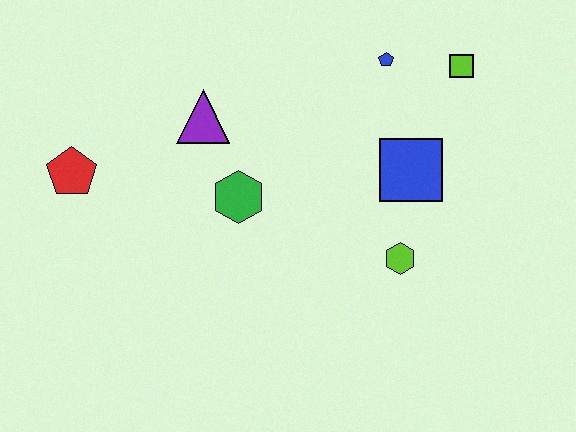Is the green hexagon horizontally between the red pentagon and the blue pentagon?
Yes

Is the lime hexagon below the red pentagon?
Yes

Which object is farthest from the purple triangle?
The lime square is farthest from the purple triangle.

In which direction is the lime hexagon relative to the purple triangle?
The lime hexagon is to the right of the purple triangle.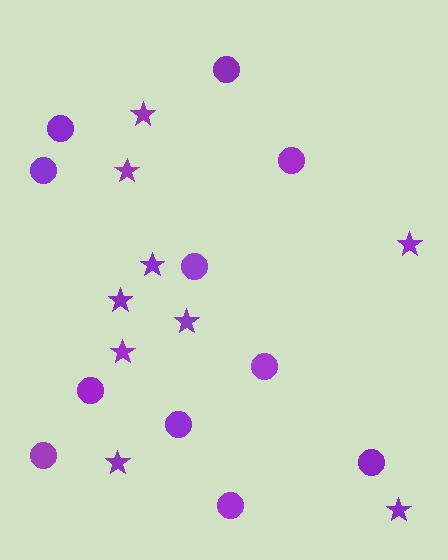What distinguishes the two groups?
There are 2 groups: one group of circles (11) and one group of stars (9).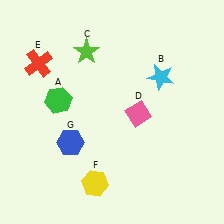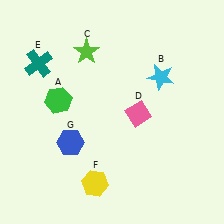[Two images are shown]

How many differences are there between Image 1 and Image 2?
There is 1 difference between the two images.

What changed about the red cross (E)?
In Image 1, E is red. In Image 2, it changed to teal.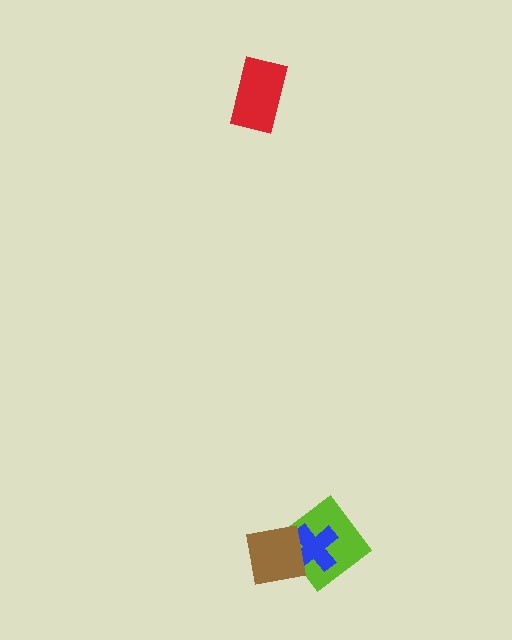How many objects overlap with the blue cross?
2 objects overlap with the blue cross.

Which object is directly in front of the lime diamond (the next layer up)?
The blue cross is directly in front of the lime diamond.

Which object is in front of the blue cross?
The brown square is in front of the blue cross.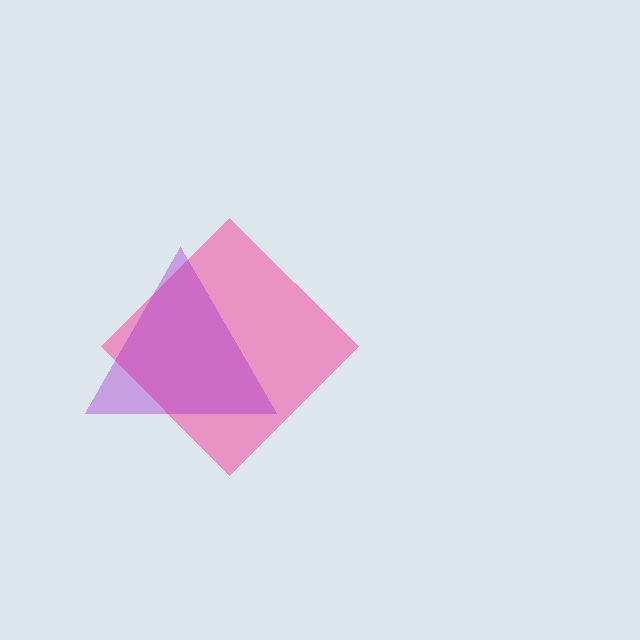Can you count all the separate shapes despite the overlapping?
Yes, there are 2 separate shapes.